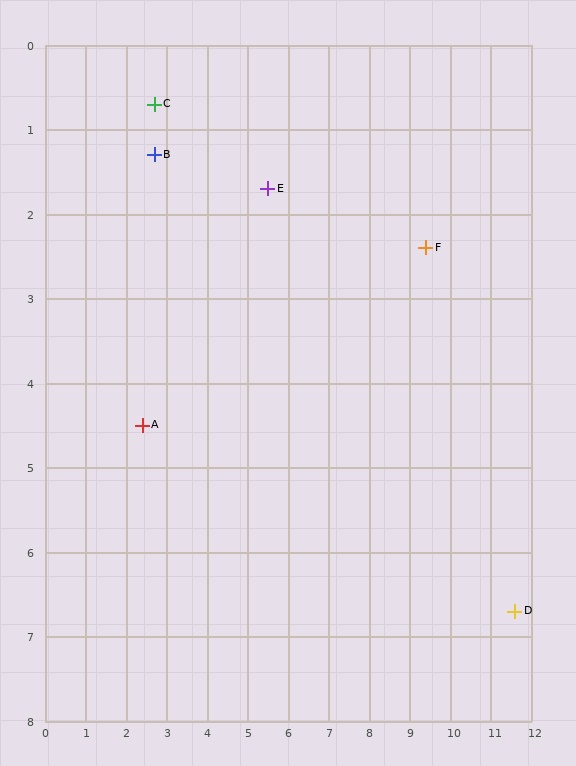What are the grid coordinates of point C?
Point C is at approximately (2.7, 0.7).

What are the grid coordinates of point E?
Point E is at approximately (5.5, 1.7).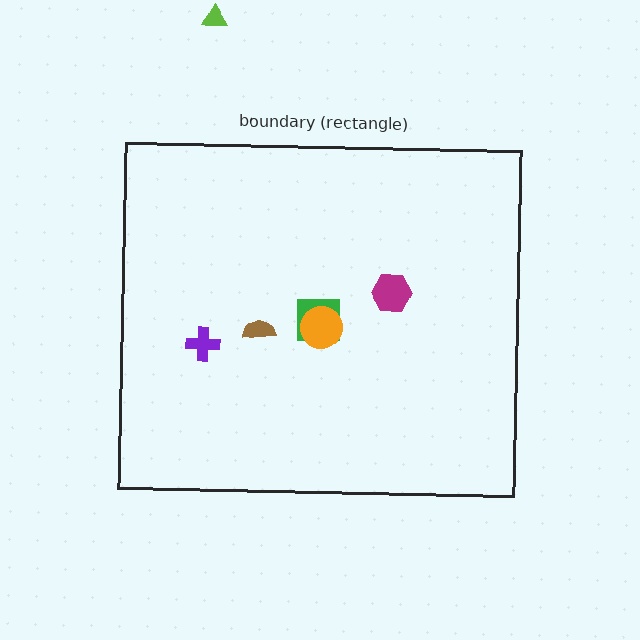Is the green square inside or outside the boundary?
Inside.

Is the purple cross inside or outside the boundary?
Inside.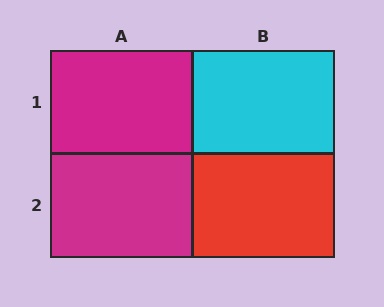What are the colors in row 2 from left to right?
Magenta, red.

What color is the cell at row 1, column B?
Cyan.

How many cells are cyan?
1 cell is cyan.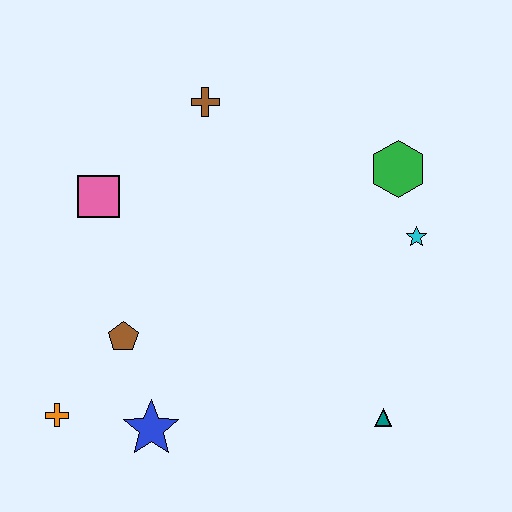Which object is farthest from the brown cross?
The teal triangle is farthest from the brown cross.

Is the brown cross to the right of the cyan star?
No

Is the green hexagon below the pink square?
No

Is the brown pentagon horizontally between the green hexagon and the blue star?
No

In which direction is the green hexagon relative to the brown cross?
The green hexagon is to the right of the brown cross.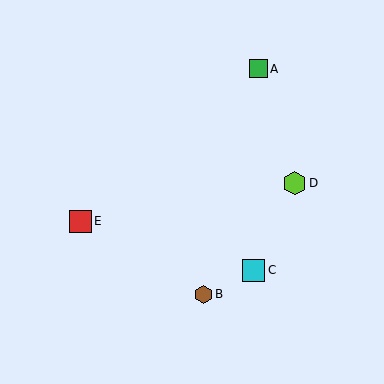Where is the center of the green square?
The center of the green square is at (258, 69).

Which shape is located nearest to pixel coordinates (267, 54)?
The green square (labeled A) at (258, 69) is nearest to that location.